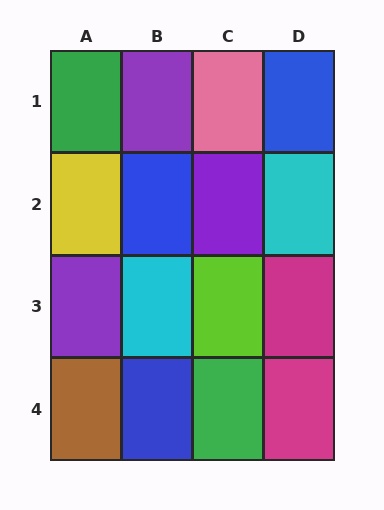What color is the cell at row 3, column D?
Magenta.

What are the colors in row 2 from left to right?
Yellow, blue, purple, cyan.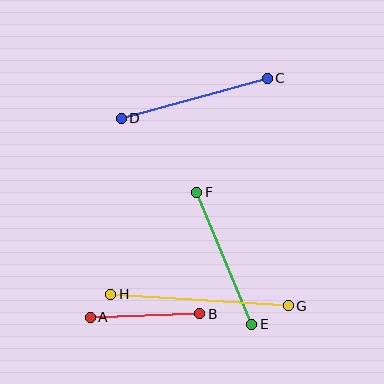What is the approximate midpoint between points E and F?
The midpoint is at approximately (224, 258) pixels.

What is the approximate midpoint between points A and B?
The midpoint is at approximately (145, 316) pixels.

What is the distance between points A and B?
The distance is approximately 109 pixels.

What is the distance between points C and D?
The distance is approximately 151 pixels.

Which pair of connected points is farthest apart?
Points G and H are farthest apart.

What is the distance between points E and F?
The distance is approximately 143 pixels.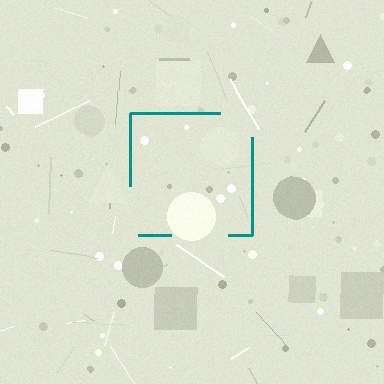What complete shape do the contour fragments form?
The contour fragments form a square.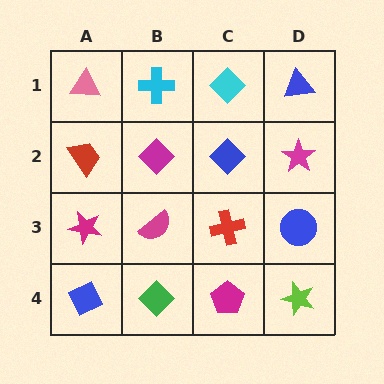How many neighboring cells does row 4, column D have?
2.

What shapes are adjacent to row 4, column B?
A magenta semicircle (row 3, column B), a blue diamond (row 4, column A), a magenta pentagon (row 4, column C).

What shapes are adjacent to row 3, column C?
A blue diamond (row 2, column C), a magenta pentagon (row 4, column C), a magenta semicircle (row 3, column B), a blue circle (row 3, column D).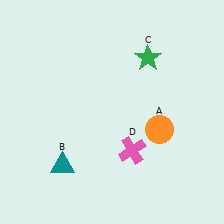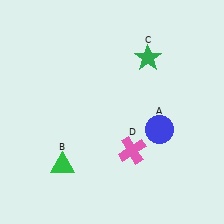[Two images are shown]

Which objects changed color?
A changed from orange to blue. B changed from teal to green.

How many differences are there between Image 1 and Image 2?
There are 2 differences between the two images.